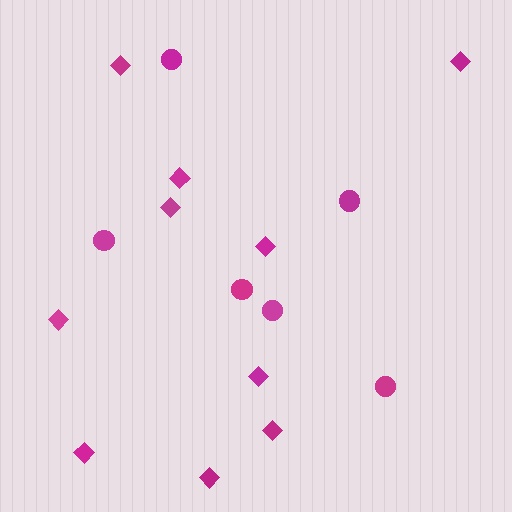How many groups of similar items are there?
There are 2 groups: one group of circles (6) and one group of diamonds (10).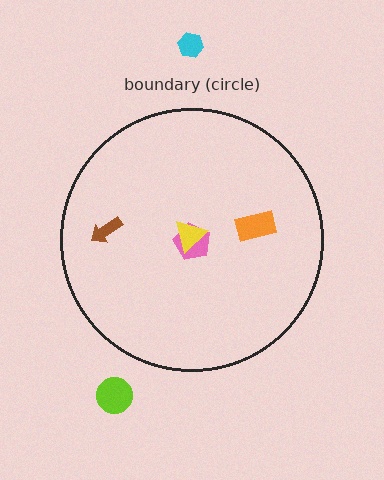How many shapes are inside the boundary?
4 inside, 2 outside.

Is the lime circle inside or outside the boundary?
Outside.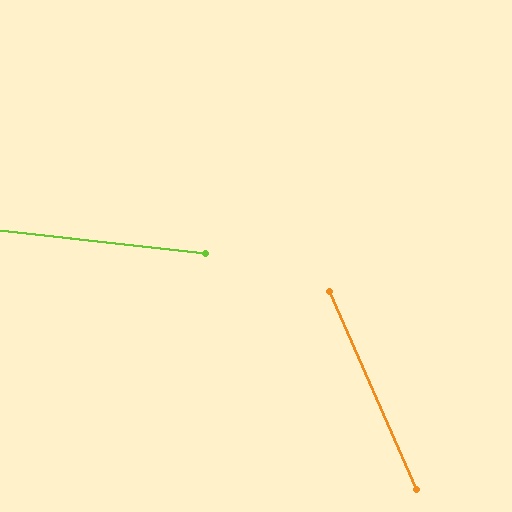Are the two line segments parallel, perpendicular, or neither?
Neither parallel nor perpendicular — they differ by about 60°.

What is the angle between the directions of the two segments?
Approximately 60 degrees.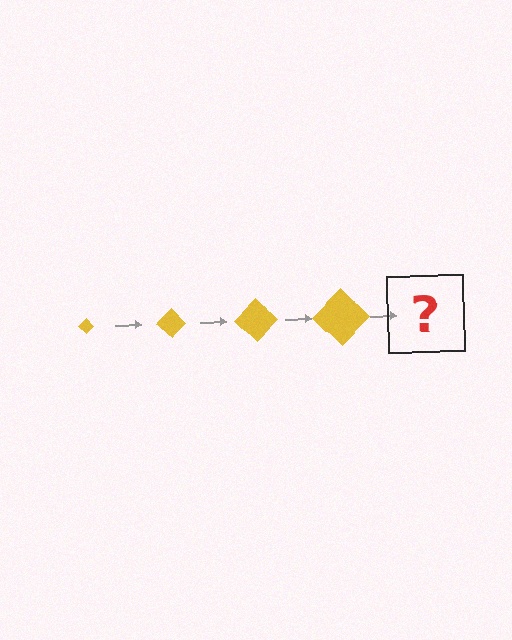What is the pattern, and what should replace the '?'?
The pattern is that the diamond gets progressively larger each step. The '?' should be a yellow diamond, larger than the previous one.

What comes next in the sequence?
The next element should be a yellow diamond, larger than the previous one.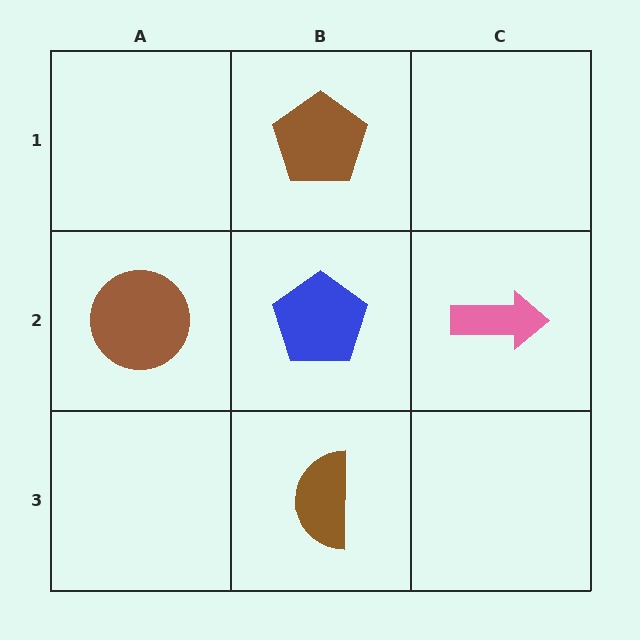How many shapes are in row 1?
1 shape.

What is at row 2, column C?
A pink arrow.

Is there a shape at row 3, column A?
No, that cell is empty.